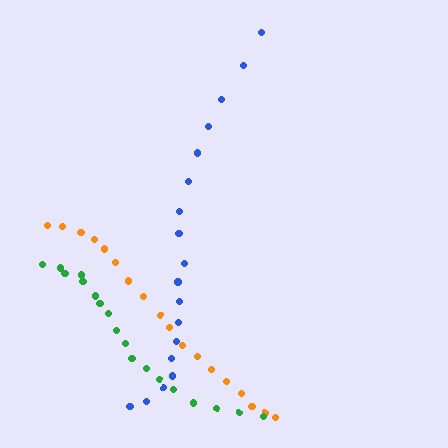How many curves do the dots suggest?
There are 3 distinct paths.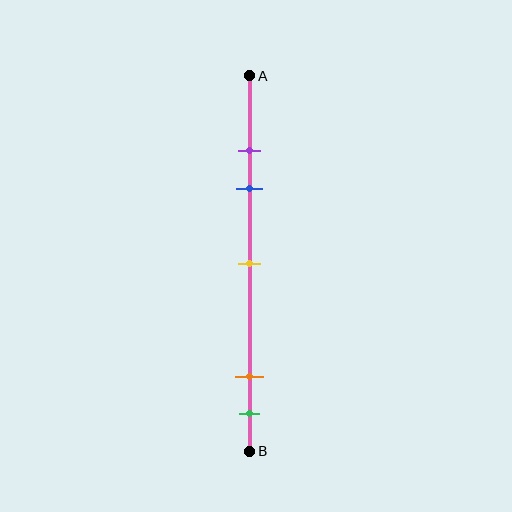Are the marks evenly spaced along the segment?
No, the marks are not evenly spaced.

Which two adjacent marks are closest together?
The purple and blue marks are the closest adjacent pair.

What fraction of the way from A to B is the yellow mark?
The yellow mark is approximately 50% (0.5) of the way from A to B.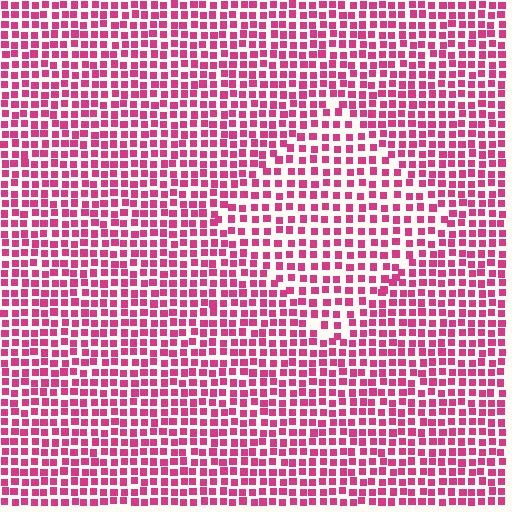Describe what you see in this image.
The image contains small magenta elements arranged at two different densities. A diamond-shaped region is visible where the elements are less densely packed than the surrounding area.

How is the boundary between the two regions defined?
The boundary is defined by a change in element density (approximately 1.4x ratio). All elements are the same color, size, and shape.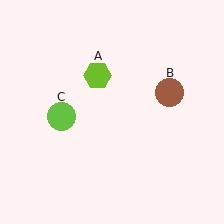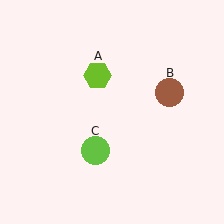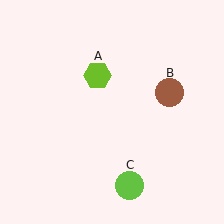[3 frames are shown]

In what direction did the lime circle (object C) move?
The lime circle (object C) moved down and to the right.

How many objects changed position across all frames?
1 object changed position: lime circle (object C).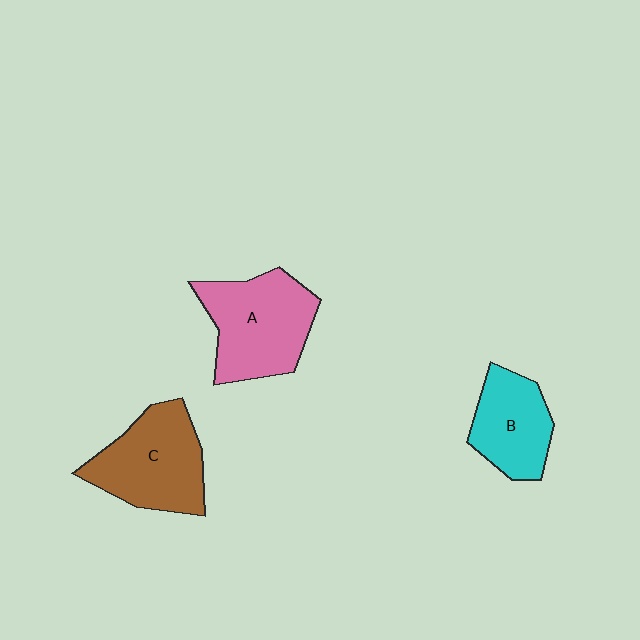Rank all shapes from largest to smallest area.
From largest to smallest: A (pink), C (brown), B (cyan).